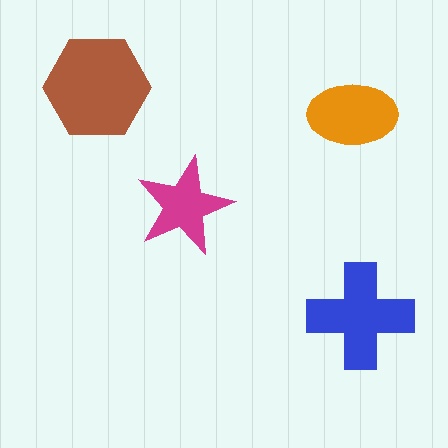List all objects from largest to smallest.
The brown hexagon, the blue cross, the orange ellipse, the magenta star.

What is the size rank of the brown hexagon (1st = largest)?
1st.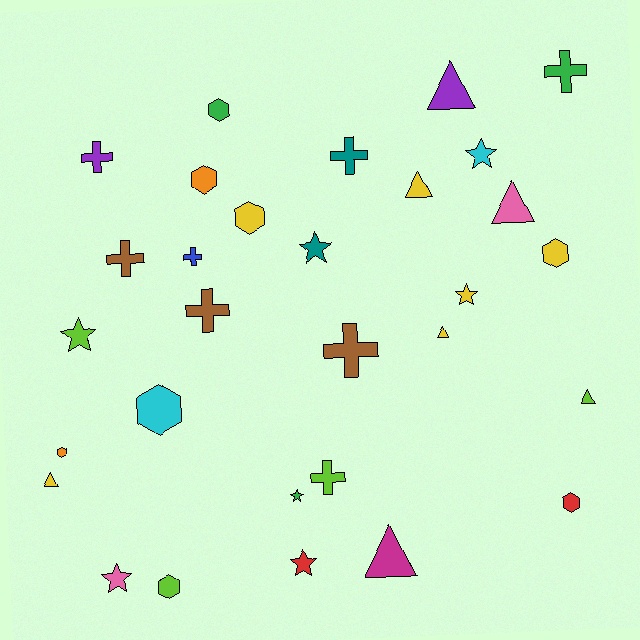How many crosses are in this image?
There are 8 crosses.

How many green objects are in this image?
There are 3 green objects.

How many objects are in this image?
There are 30 objects.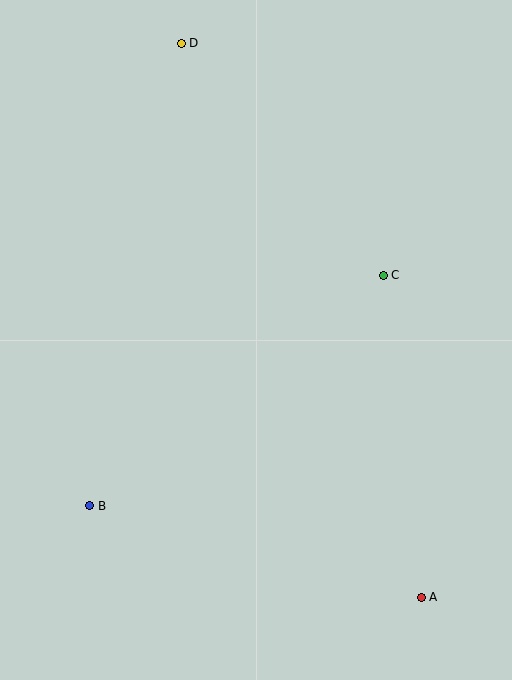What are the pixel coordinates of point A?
Point A is at (421, 597).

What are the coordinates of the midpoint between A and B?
The midpoint between A and B is at (256, 552).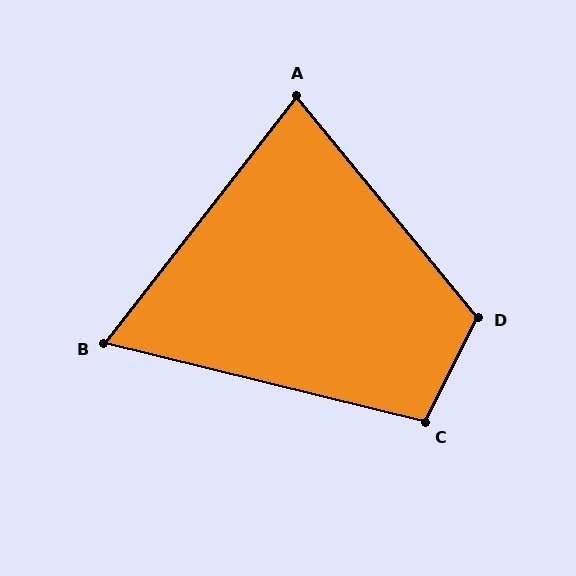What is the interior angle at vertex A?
Approximately 77 degrees (acute).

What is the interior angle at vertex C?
Approximately 103 degrees (obtuse).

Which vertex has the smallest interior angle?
B, at approximately 66 degrees.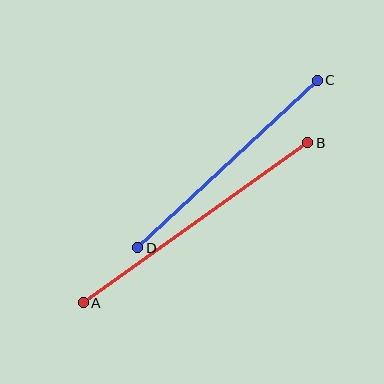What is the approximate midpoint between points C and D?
The midpoint is at approximately (227, 164) pixels.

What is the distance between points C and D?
The distance is approximately 245 pixels.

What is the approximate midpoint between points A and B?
The midpoint is at approximately (195, 223) pixels.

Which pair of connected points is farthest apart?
Points A and B are farthest apart.